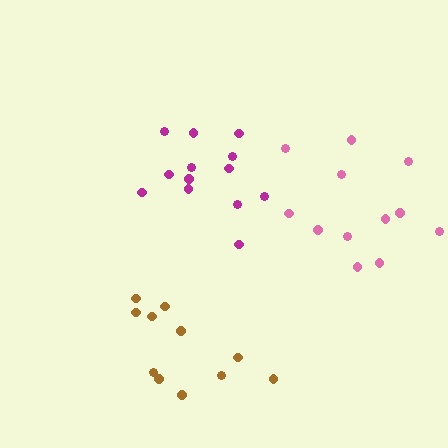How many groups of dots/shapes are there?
There are 3 groups.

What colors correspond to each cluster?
The clusters are colored: pink, magenta, brown.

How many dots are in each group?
Group 1: 12 dots, Group 2: 13 dots, Group 3: 11 dots (36 total).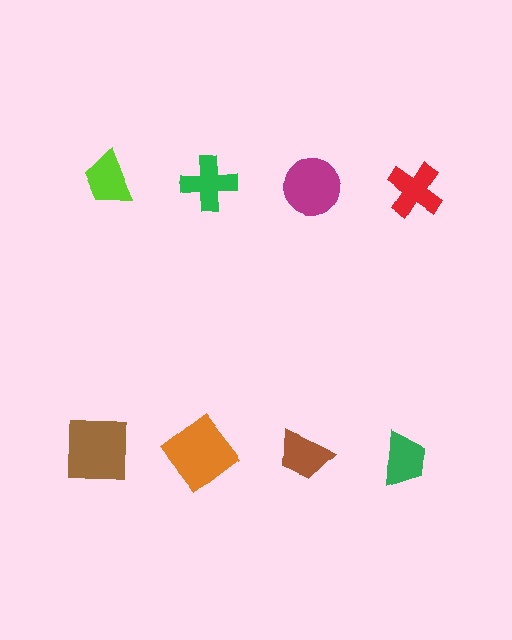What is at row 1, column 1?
A lime trapezoid.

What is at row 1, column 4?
A red cross.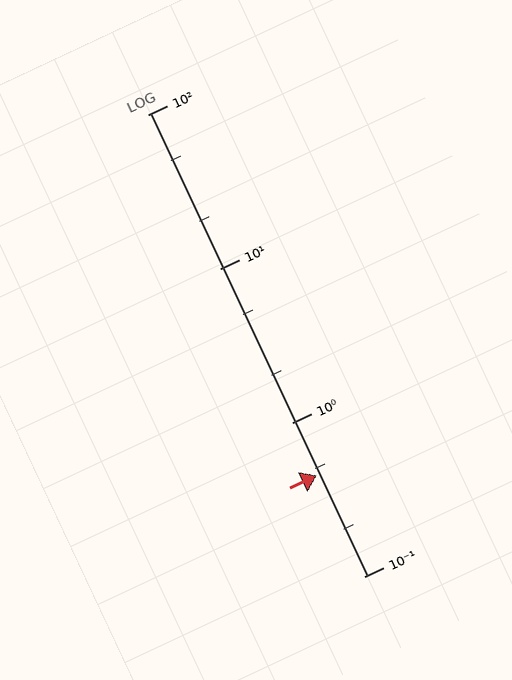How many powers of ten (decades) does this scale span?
The scale spans 3 decades, from 0.1 to 100.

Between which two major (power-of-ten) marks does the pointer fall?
The pointer is between 0.1 and 1.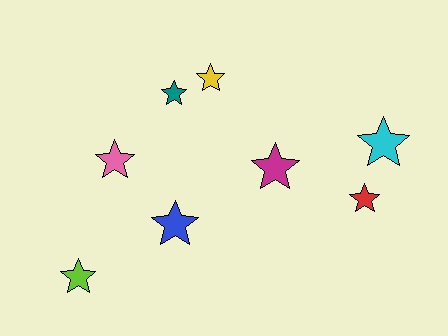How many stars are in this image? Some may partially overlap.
There are 8 stars.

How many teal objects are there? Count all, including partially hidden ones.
There is 1 teal object.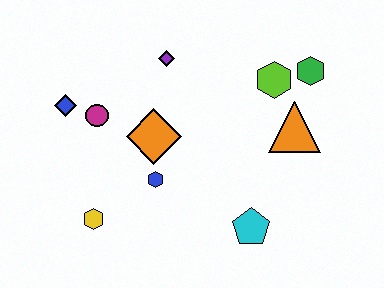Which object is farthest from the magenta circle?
The green hexagon is farthest from the magenta circle.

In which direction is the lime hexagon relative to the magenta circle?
The lime hexagon is to the right of the magenta circle.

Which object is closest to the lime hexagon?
The green hexagon is closest to the lime hexagon.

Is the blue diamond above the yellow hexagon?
Yes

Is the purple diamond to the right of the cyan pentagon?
No